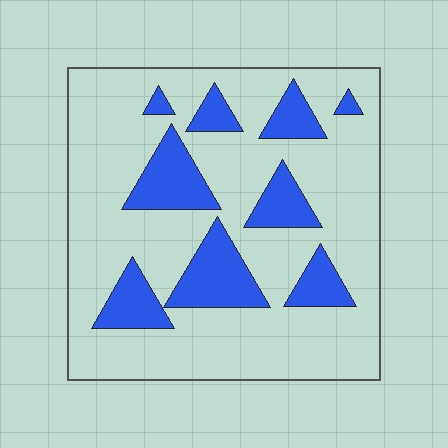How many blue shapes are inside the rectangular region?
9.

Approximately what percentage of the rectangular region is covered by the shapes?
Approximately 25%.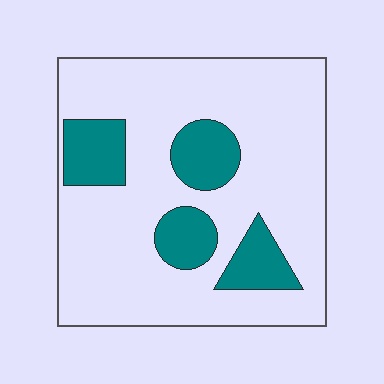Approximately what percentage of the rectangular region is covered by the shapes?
Approximately 20%.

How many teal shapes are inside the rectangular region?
4.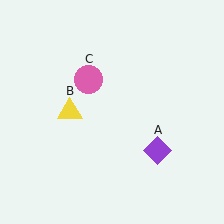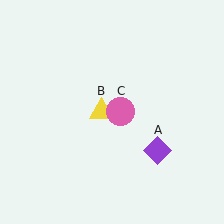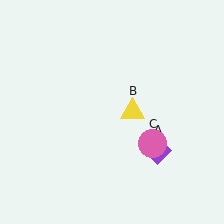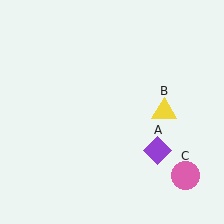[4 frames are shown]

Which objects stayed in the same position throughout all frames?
Purple diamond (object A) remained stationary.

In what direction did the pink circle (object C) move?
The pink circle (object C) moved down and to the right.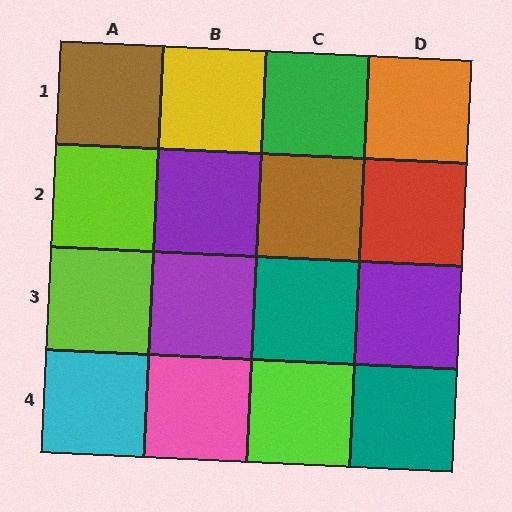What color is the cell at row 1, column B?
Yellow.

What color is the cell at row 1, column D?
Orange.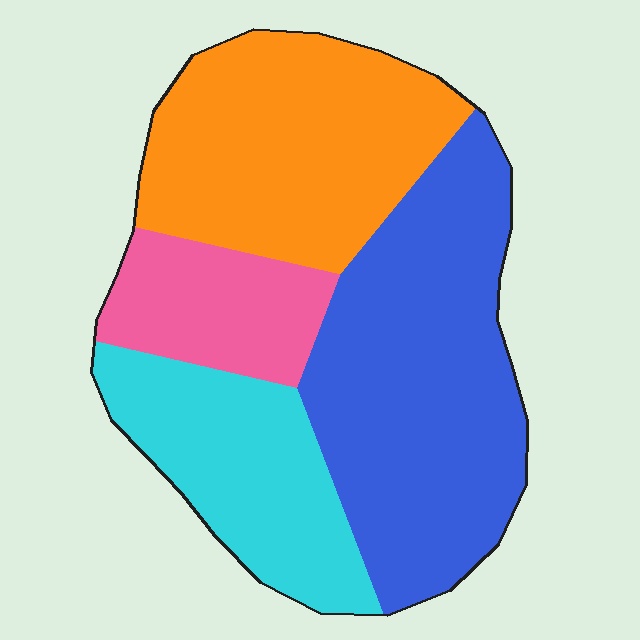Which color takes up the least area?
Pink, at roughly 15%.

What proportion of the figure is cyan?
Cyan covers roughly 20% of the figure.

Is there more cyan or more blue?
Blue.